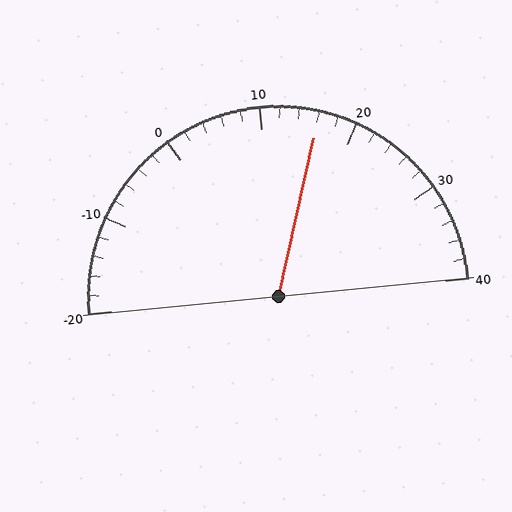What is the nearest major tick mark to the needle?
The nearest major tick mark is 20.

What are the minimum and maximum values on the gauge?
The gauge ranges from -20 to 40.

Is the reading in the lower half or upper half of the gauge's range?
The reading is in the upper half of the range (-20 to 40).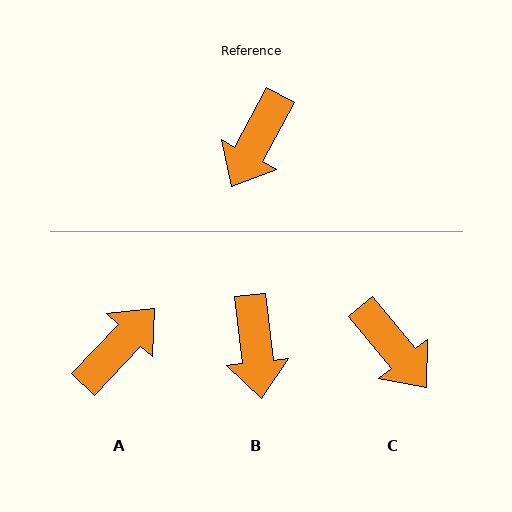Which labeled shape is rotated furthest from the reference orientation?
A, about 165 degrees away.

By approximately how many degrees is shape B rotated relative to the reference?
Approximately 34 degrees counter-clockwise.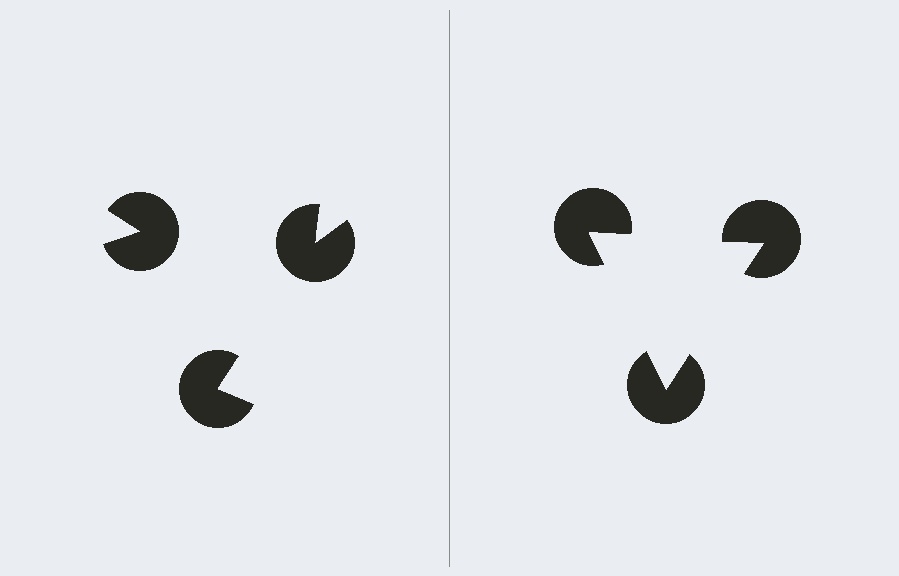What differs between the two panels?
The pac-man discs are positioned identically on both sides; only the wedge orientations differ. On the right they align to a triangle; on the left they are misaligned.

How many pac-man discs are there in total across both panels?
6 — 3 on each side.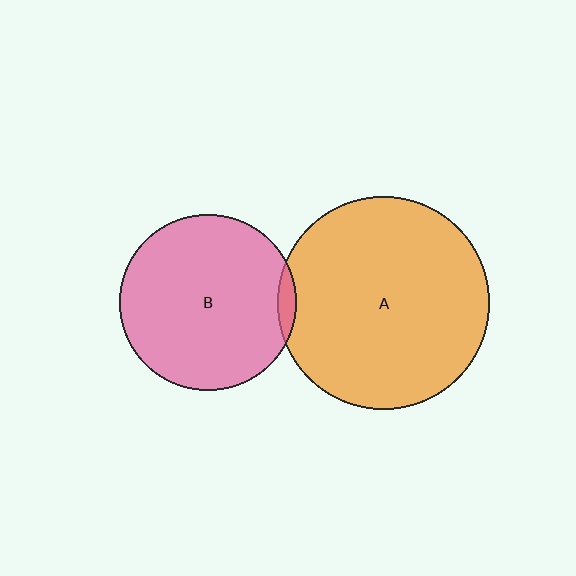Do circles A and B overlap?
Yes.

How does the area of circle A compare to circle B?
Approximately 1.4 times.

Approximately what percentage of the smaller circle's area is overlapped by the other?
Approximately 5%.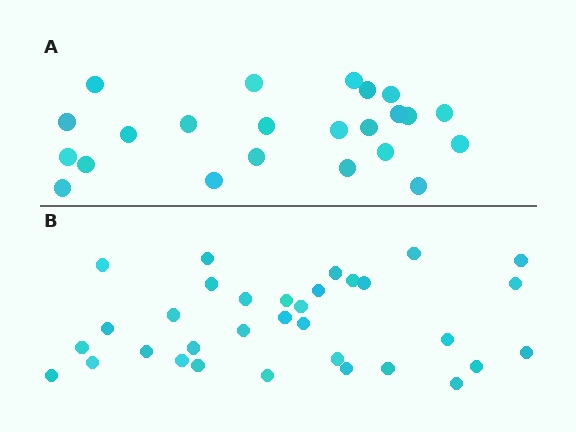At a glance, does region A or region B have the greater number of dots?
Region B (the bottom region) has more dots.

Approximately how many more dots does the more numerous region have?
Region B has roughly 10 or so more dots than region A.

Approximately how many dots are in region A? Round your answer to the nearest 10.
About 20 dots. (The exact count is 23, which rounds to 20.)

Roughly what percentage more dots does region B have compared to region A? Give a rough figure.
About 45% more.